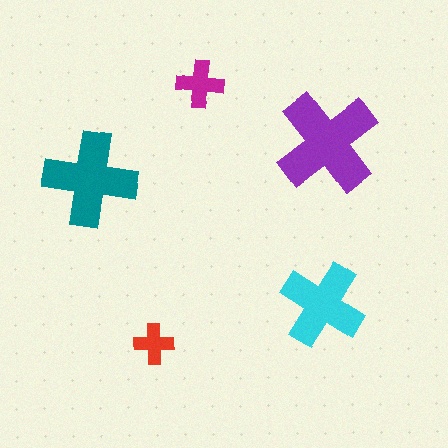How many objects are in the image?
There are 5 objects in the image.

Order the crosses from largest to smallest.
the purple one, the teal one, the cyan one, the magenta one, the red one.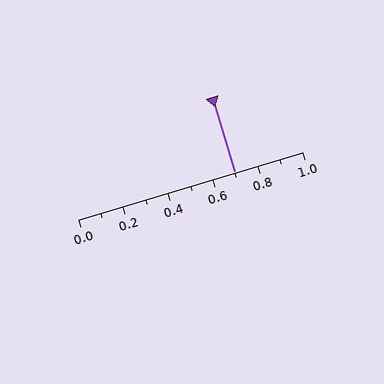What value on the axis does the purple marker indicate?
The marker indicates approximately 0.7.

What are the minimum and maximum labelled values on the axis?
The axis runs from 0.0 to 1.0.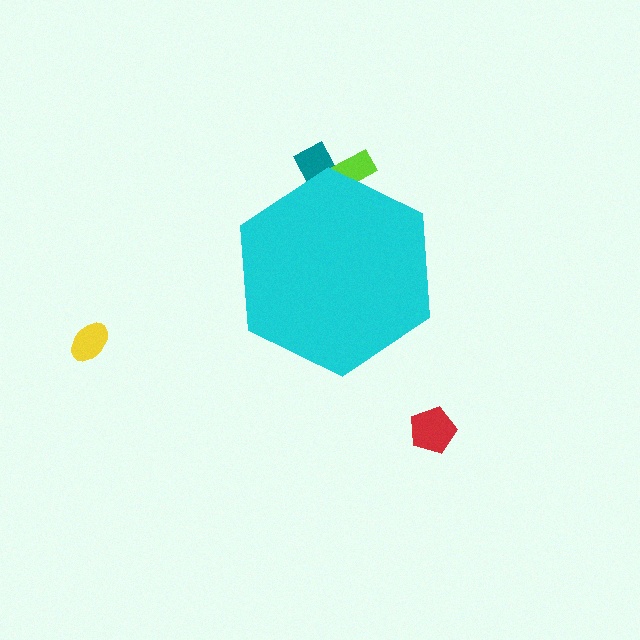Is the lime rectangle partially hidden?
Yes, the lime rectangle is partially hidden behind the cyan hexagon.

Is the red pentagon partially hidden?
No, the red pentagon is fully visible.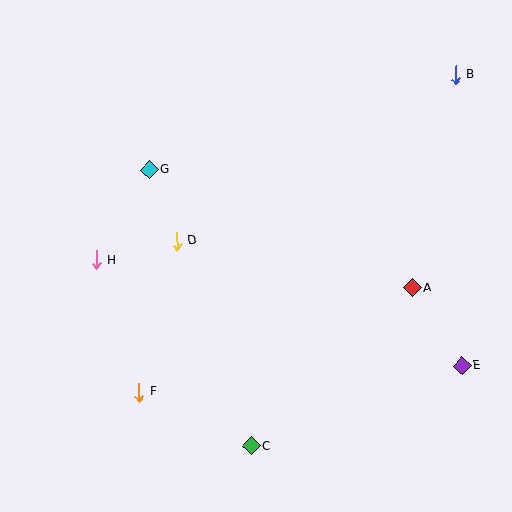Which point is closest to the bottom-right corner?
Point E is closest to the bottom-right corner.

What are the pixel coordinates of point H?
Point H is at (96, 260).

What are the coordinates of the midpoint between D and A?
The midpoint between D and A is at (294, 264).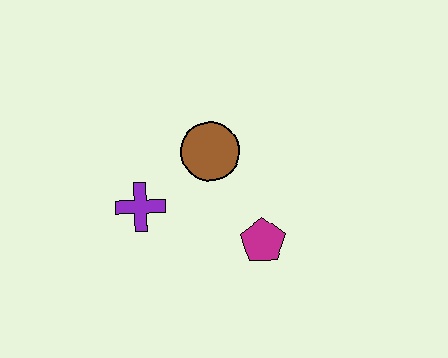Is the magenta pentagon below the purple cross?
Yes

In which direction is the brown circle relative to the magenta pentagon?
The brown circle is above the magenta pentagon.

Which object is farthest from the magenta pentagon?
The purple cross is farthest from the magenta pentagon.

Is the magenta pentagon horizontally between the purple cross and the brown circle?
No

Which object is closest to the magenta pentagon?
The brown circle is closest to the magenta pentagon.